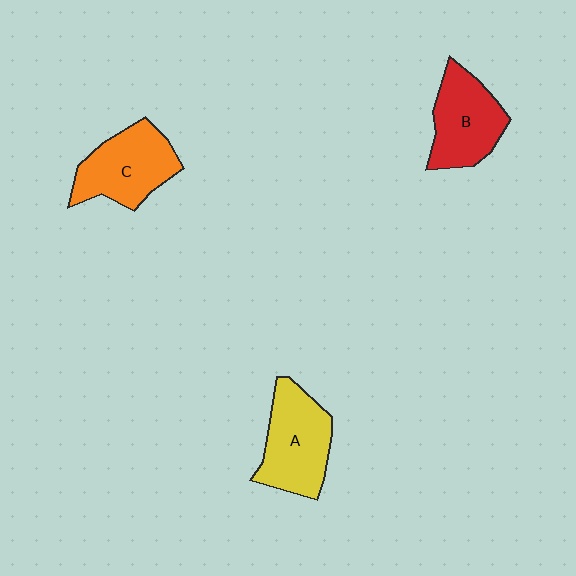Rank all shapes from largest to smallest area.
From largest to smallest: A (yellow), C (orange), B (red).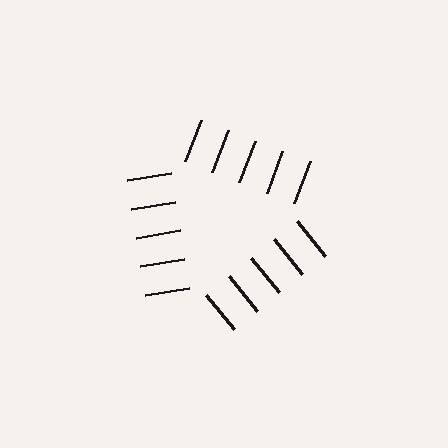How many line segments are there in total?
15 — 5 along each of the 3 edges.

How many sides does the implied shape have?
3 sides — the line-ends trace a triangle.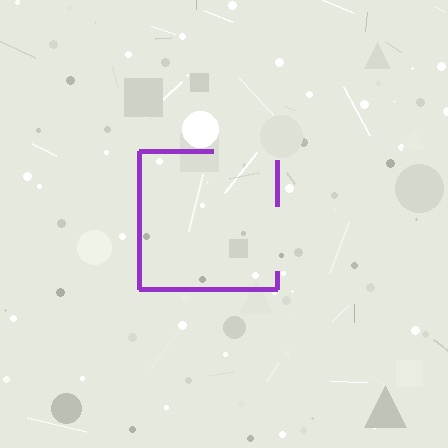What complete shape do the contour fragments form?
The contour fragments form a square.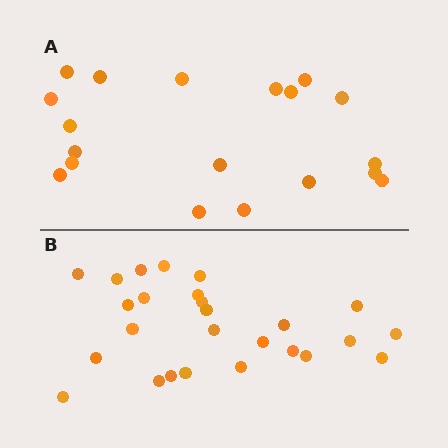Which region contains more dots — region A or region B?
Region B (the bottom region) has more dots.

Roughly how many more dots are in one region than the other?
Region B has roughly 8 or so more dots than region A.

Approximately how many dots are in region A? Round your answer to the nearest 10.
About 20 dots. (The exact count is 19, which rounds to 20.)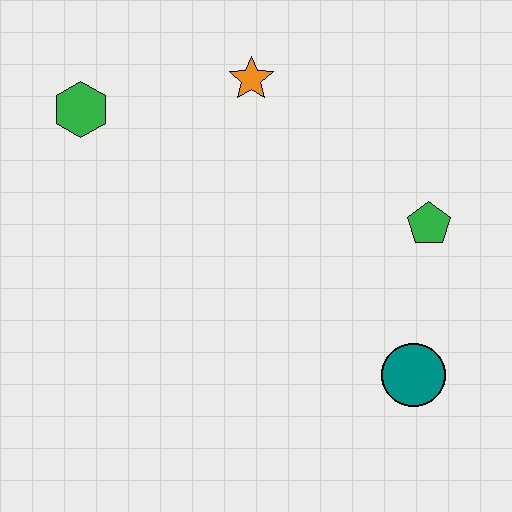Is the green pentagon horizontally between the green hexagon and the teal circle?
No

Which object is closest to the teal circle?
The green pentagon is closest to the teal circle.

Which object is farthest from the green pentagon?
The green hexagon is farthest from the green pentagon.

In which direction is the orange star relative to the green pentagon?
The orange star is to the left of the green pentagon.